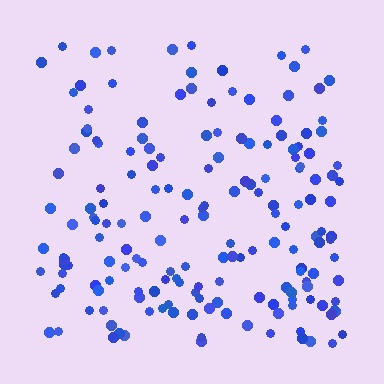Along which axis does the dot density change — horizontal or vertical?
Vertical.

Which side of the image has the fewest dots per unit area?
The top.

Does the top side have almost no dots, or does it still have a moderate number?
Still a moderate number, just noticeably fewer than the bottom.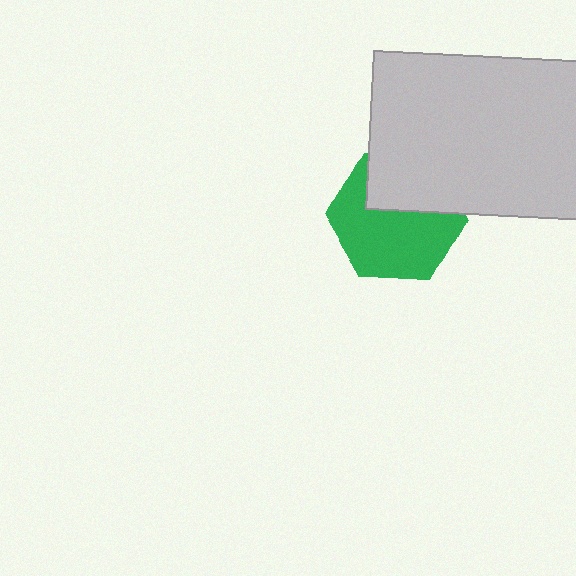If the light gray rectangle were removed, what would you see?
You would see the complete green hexagon.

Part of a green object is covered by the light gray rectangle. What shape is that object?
It is a hexagon.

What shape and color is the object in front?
The object in front is a light gray rectangle.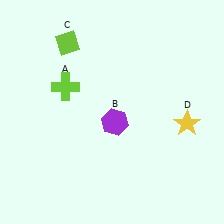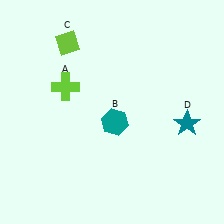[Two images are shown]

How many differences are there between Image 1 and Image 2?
There are 2 differences between the two images.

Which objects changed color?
B changed from purple to teal. D changed from yellow to teal.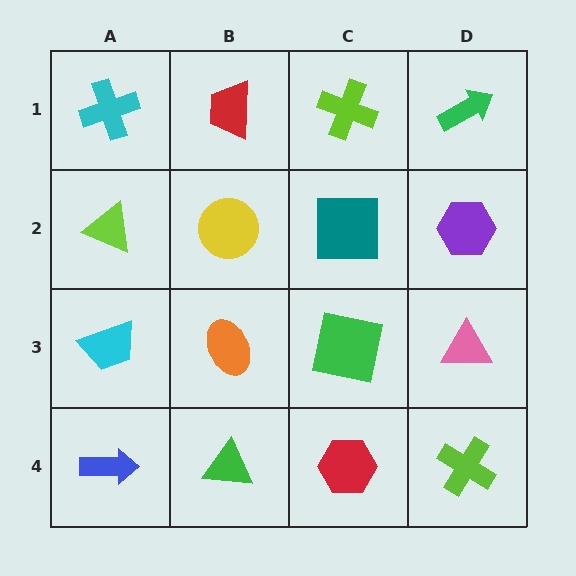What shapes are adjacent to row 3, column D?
A purple hexagon (row 2, column D), a lime cross (row 4, column D), a green square (row 3, column C).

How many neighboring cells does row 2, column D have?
3.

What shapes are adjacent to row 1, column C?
A teal square (row 2, column C), a red trapezoid (row 1, column B), a green arrow (row 1, column D).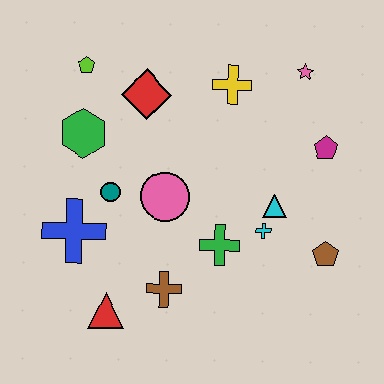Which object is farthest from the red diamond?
The brown pentagon is farthest from the red diamond.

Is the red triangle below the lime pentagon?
Yes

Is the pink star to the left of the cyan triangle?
No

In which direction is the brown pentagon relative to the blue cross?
The brown pentagon is to the right of the blue cross.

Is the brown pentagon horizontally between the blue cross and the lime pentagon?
No